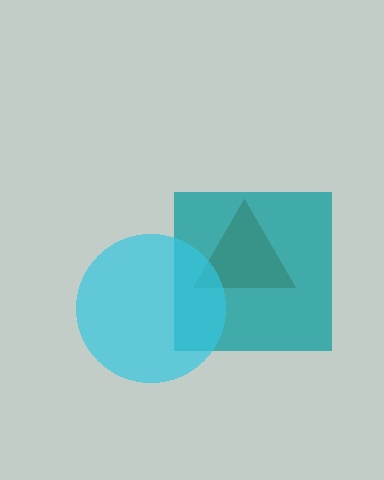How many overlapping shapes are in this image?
There are 3 overlapping shapes in the image.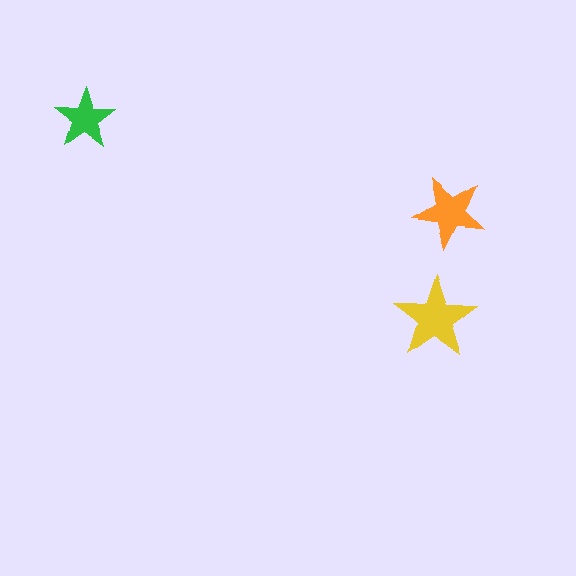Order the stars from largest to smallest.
the yellow one, the orange one, the green one.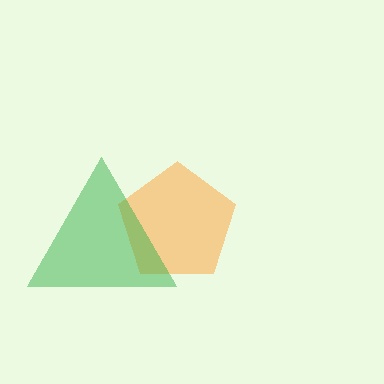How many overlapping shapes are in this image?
There are 2 overlapping shapes in the image.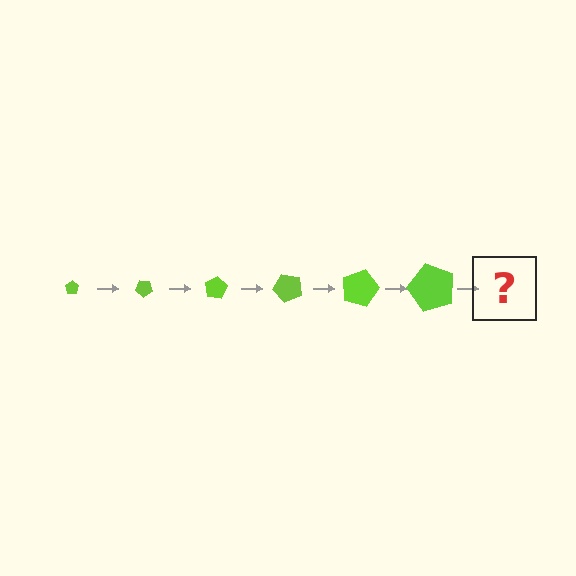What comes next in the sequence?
The next element should be a pentagon, larger than the previous one and rotated 240 degrees from the start.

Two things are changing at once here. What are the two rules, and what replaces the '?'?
The two rules are that the pentagon grows larger each step and it rotates 40 degrees each step. The '?' should be a pentagon, larger than the previous one and rotated 240 degrees from the start.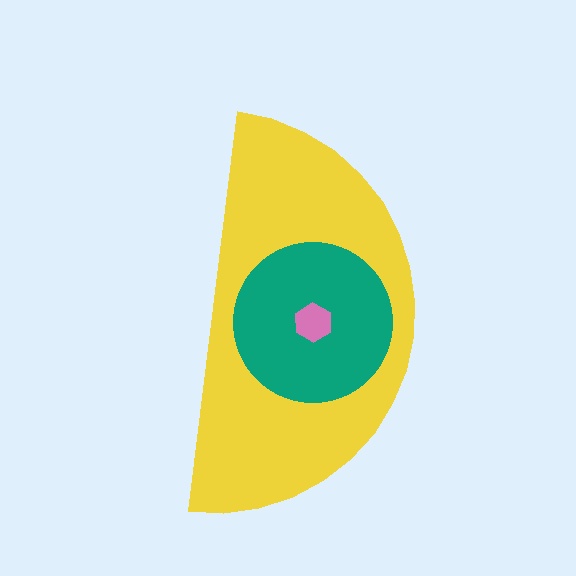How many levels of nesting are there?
3.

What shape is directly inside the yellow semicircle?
The teal circle.